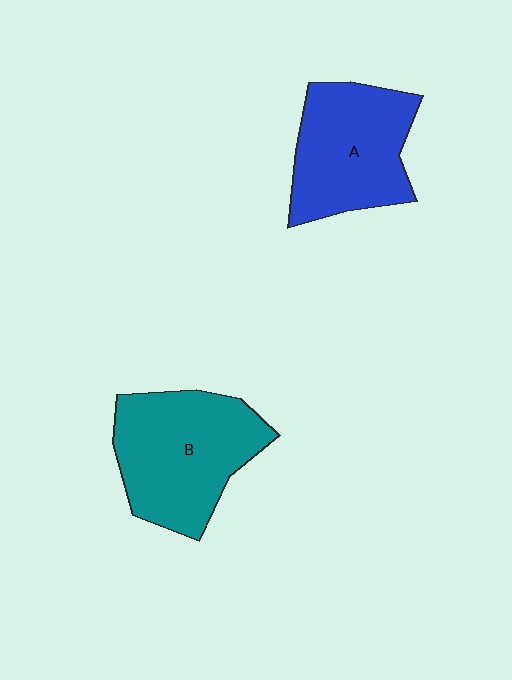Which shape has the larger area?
Shape B (teal).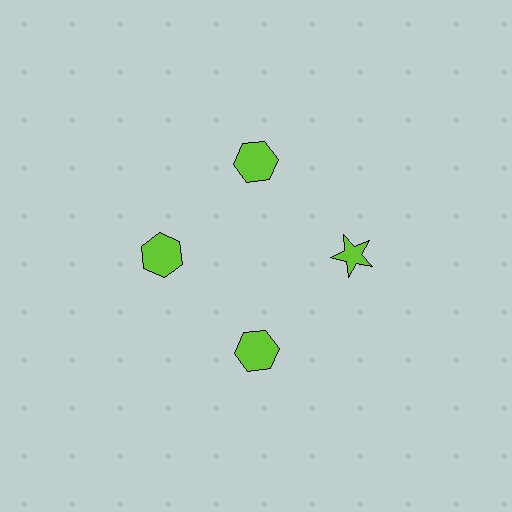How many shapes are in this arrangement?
There are 4 shapes arranged in a ring pattern.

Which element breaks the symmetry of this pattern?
The lime star at roughly the 3 o'clock position breaks the symmetry. All other shapes are lime hexagons.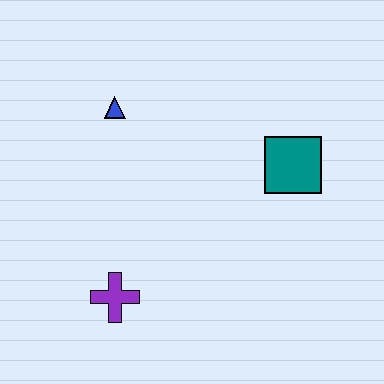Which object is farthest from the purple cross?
The teal square is farthest from the purple cross.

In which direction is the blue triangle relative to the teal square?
The blue triangle is to the left of the teal square.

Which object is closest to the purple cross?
The blue triangle is closest to the purple cross.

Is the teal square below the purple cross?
No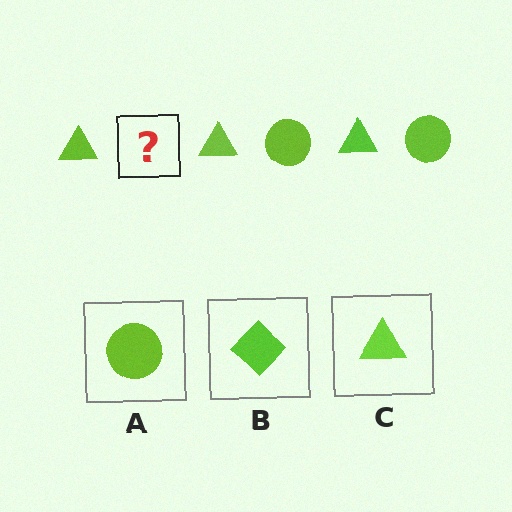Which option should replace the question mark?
Option A.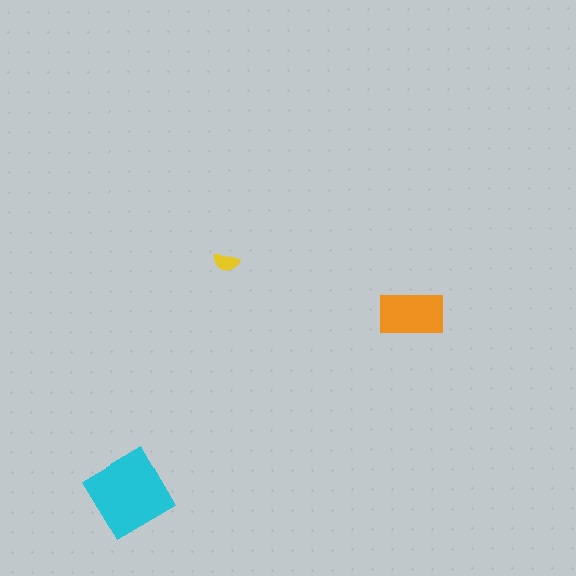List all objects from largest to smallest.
The cyan diamond, the orange rectangle, the yellow semicircle.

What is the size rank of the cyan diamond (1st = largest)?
1st.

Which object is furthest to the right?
The orange rectangle is rightmost.